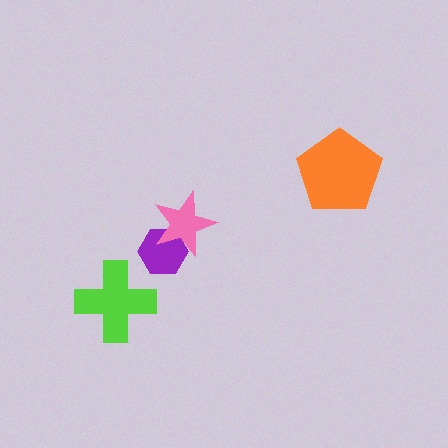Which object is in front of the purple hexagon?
The pink star is in front of the purple hexagon.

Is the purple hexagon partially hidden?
Yes, it is partially covered by another shape.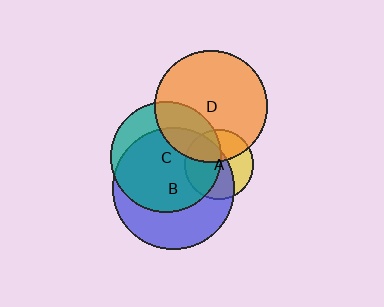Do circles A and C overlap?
Yes.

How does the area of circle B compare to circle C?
Approximately 1.2 times.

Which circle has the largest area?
Circle B (blue).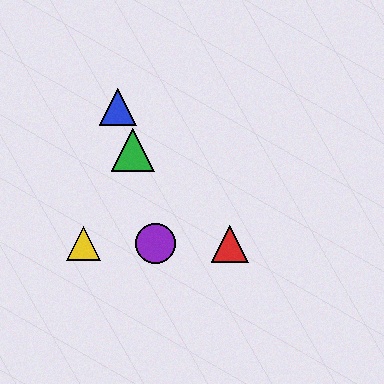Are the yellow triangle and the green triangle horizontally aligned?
No, the yellow triangle is at y≈244 and the green triangle is at y≈150.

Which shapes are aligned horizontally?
The red triangle, the yellow triangle, the purple circle are aligned horizontally.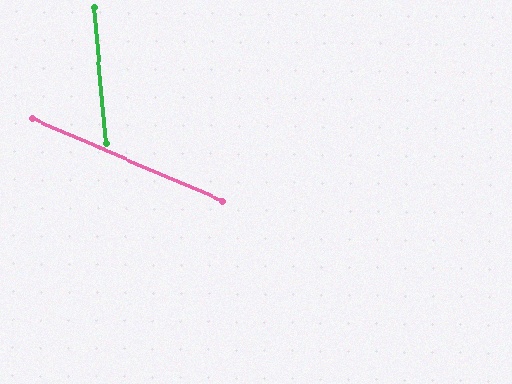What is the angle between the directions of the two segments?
Approximately 62 degrees.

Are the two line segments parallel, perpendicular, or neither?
Neither parallel nor perpendicular — they differ by about 62°.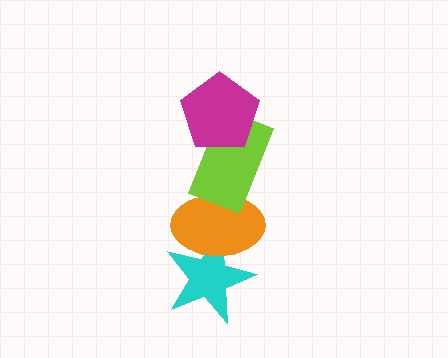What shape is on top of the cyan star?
The orange ellipse is on top of the cyan star.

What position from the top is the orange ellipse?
The orange ellipse is 3rd from the top.